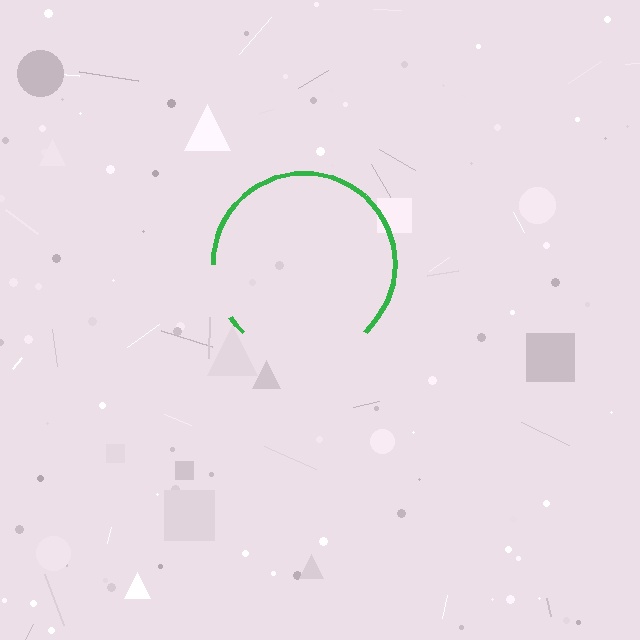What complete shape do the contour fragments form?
The contour fragments form a circle.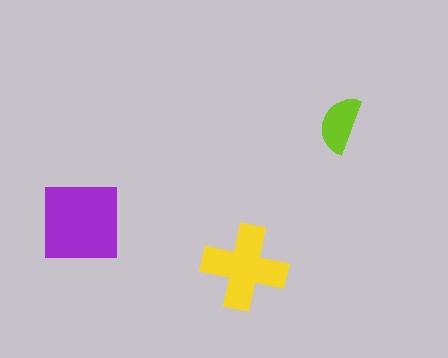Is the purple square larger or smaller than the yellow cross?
Larger.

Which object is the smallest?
The lime semicircle.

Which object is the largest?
The purple square.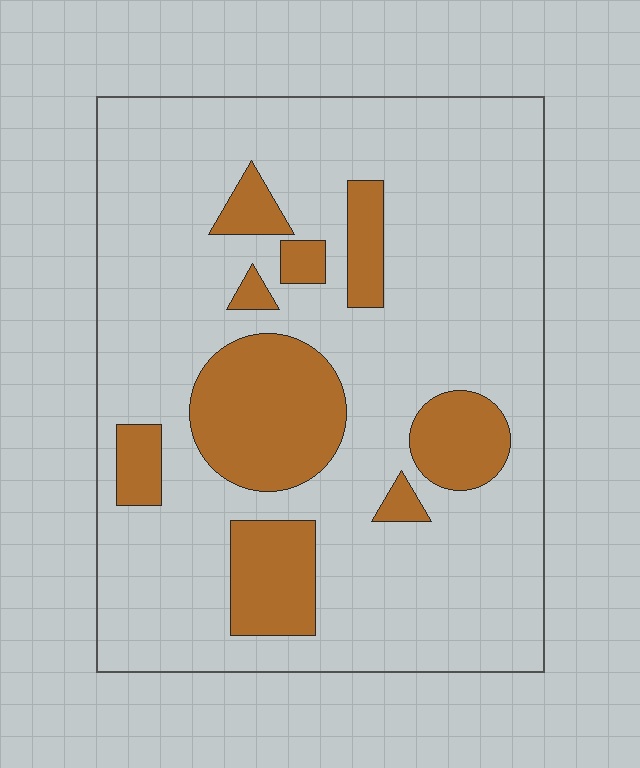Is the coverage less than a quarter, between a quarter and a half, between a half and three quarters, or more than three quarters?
Less than a quarter.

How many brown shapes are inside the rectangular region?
9.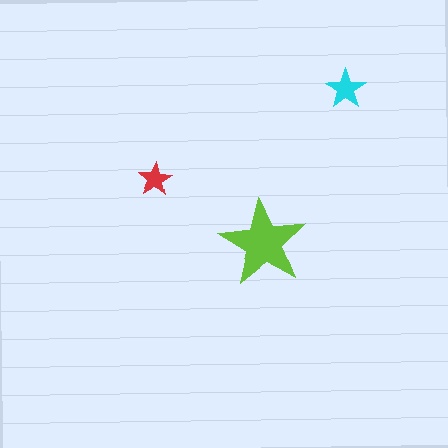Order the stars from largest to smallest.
the lime one, the cyan one, the red one.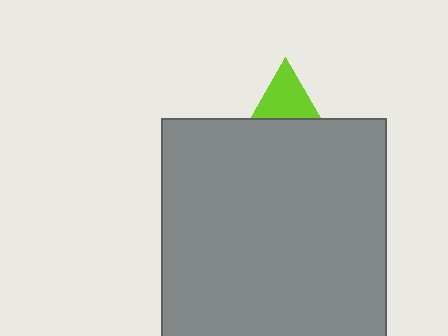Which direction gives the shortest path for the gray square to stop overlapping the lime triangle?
Moving down gives the shortest separation.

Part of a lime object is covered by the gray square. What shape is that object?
It is a triangle.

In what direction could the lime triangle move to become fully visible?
The lime triangle could move up. That would shift it out from behind the gray square entirely.